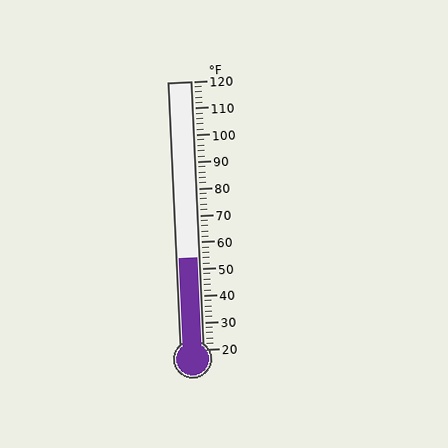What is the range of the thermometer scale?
The thermometer scale ranges from 20°F to 120°F.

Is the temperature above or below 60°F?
The temperature is below 60°F.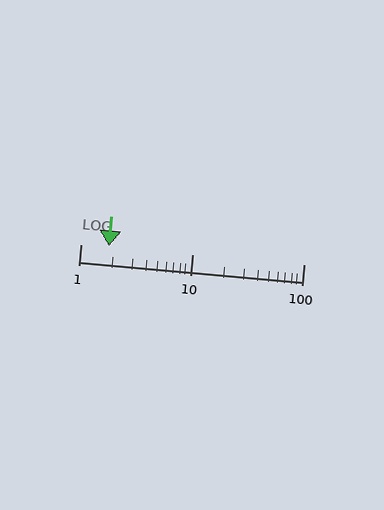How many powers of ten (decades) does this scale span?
The scale spans 2 decades, from 1 to 100.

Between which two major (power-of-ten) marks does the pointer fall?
The pointer is between 1 and 10.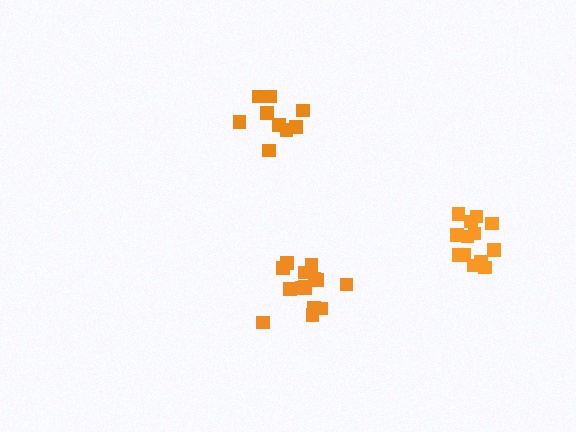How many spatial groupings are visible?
There are 3 spatial groupings.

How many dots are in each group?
Group 1: 15 dots, Group 2: 13 dots, Group 3: 10 dots (38 total).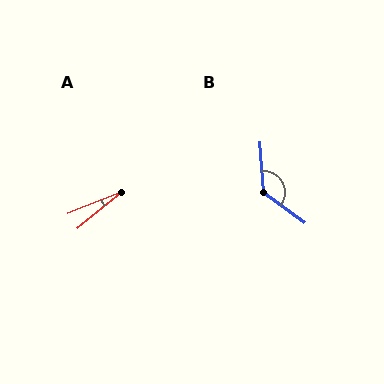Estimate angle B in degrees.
Approximately 130 degrees.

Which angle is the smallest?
A, at approximately 18 degrees.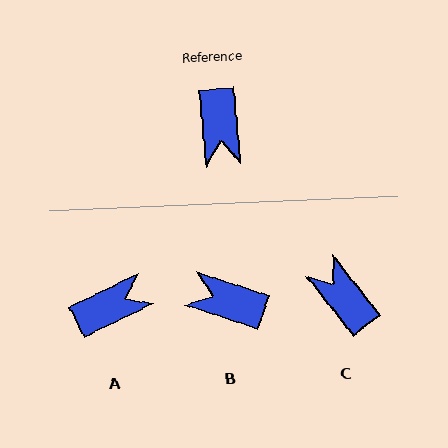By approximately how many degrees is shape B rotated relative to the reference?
Approximately 114 degrees clockwise.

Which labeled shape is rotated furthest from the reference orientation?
C, about 147 degrees away.